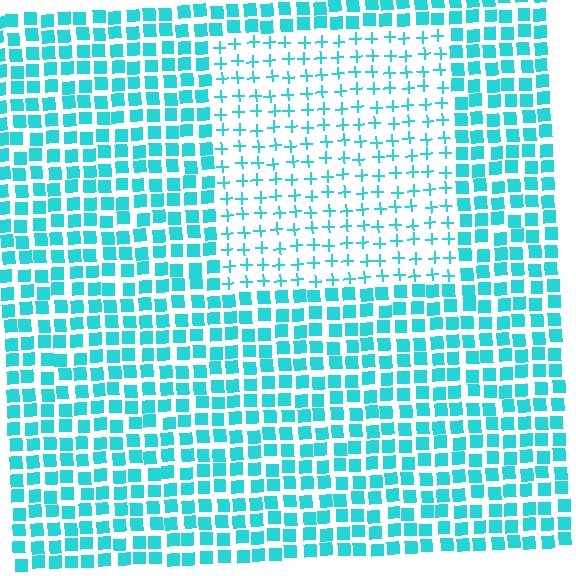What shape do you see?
I see a rectangle.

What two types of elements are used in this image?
The image uses plus signs inside the rectangle region and squares outside it.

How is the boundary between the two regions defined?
The boundary is defined by a change in element shape: plus signs inside vs. squares outside. All elements share the same color and spacing.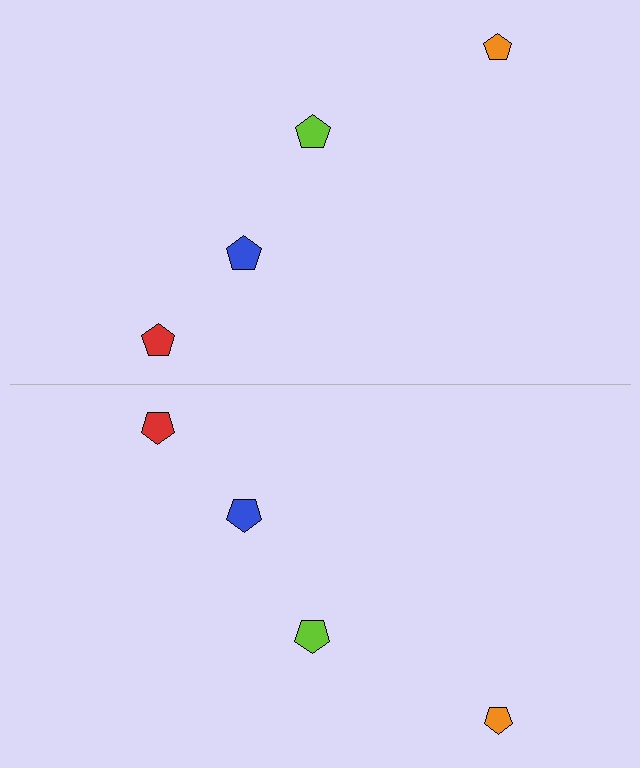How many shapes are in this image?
There are 8 shapes in this image.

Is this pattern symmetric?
Yes, this pattern has bilateral (reflection) symmetry.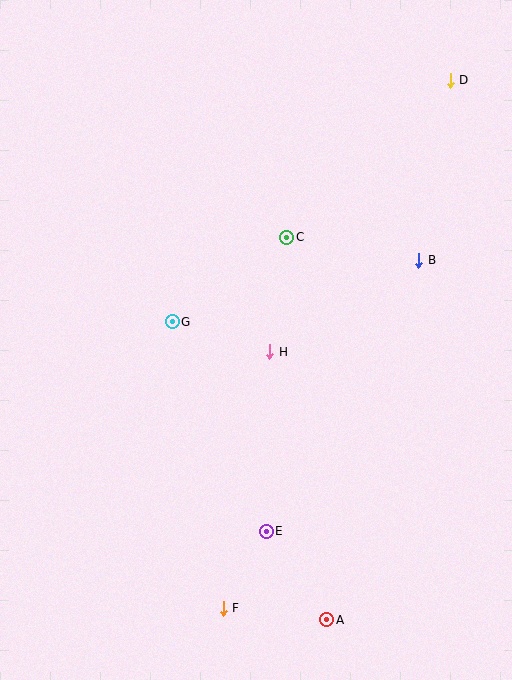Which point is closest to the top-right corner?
Point D is closest to the top-right corner.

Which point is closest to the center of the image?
Point H at (270, 352) is closest to the center.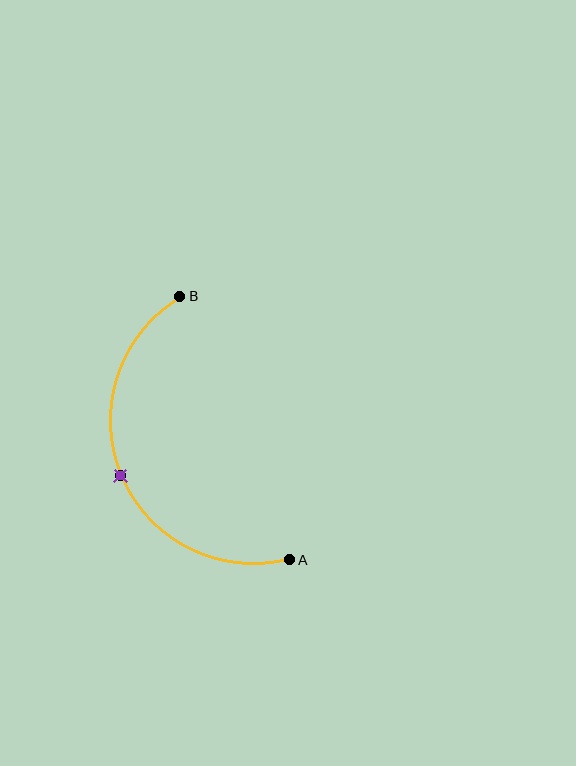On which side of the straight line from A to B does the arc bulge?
The arc bulges to the left of the straight line connecting A and B.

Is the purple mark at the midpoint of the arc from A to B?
Yes. The purple mark lies on the arc at equal arc-length from both A and B — it is the arc midpoint.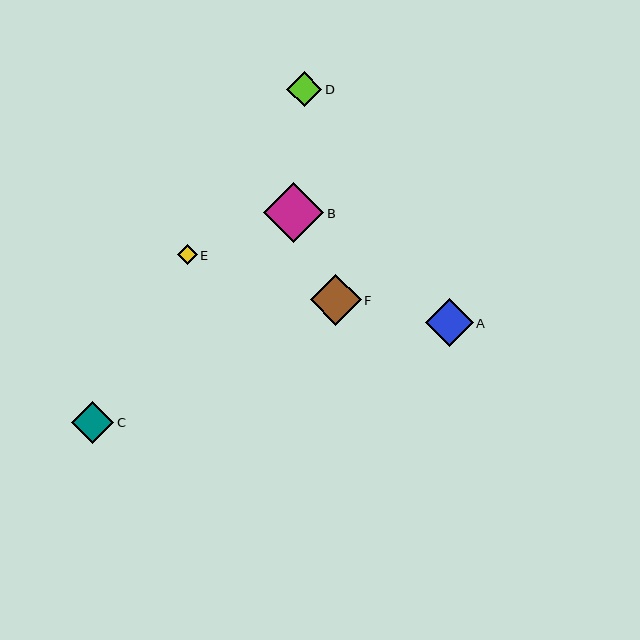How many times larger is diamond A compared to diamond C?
Diamond A is approximately 1.1 times the size of diamond C.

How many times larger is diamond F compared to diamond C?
Diamond F is approximately 1.2 times the size of diamond C.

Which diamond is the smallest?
Diamond E is the smallest with a size of approximately 20 pixels.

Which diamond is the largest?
Diamond B is the largest with a size of approximately 60 pixels.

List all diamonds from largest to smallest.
From largest to smallest: B, F, A, C, D, E.